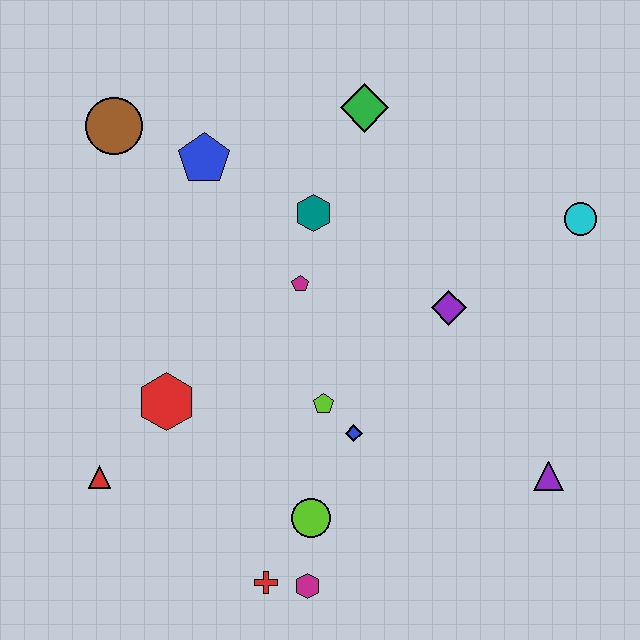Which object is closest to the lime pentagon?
The blue diamond is closest to the lime pentagon.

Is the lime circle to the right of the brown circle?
Yes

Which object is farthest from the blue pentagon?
The purple triangle is farthest from the blue pentagon.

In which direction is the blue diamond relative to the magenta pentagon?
The blue diamond is below the magenta pentagon.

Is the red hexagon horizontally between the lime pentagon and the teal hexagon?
No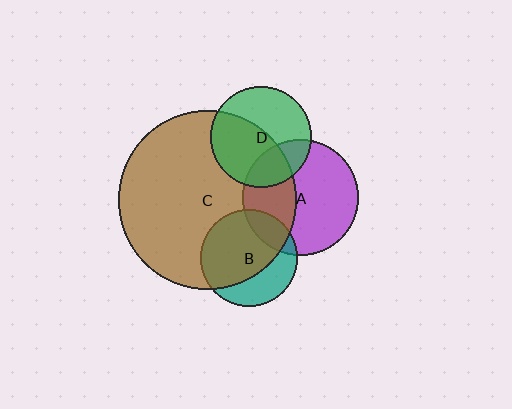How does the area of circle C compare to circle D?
Approximately 3.1 times.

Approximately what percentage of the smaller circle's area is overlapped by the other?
Approximately 25%.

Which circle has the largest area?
Circle C (brown).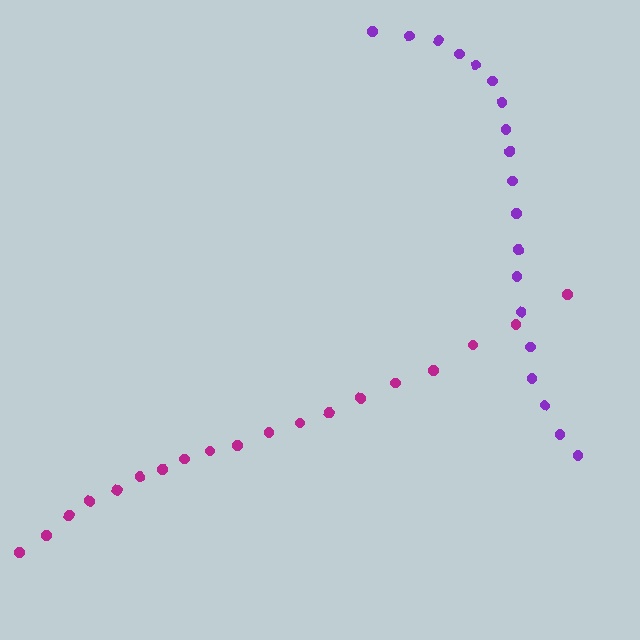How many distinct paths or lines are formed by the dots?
There are 2 distinct paths.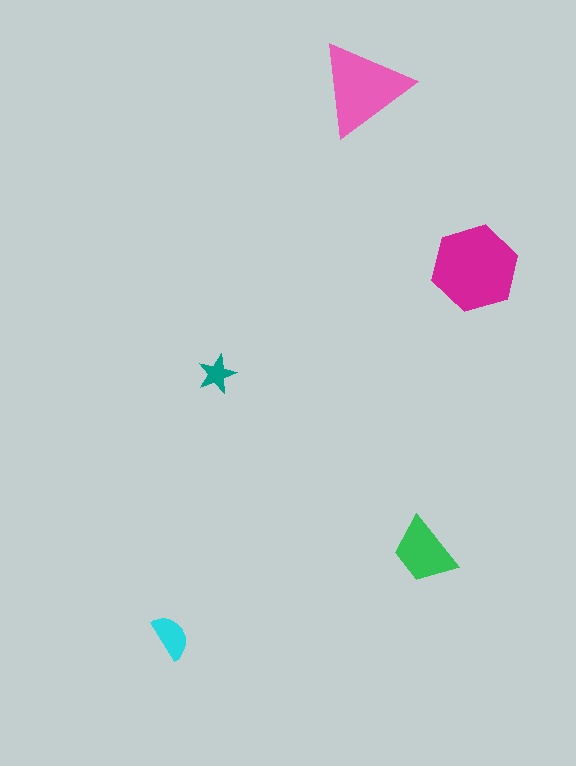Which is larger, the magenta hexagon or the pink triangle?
The magenta hexagon.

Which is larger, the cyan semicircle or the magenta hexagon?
The magenta hexagon.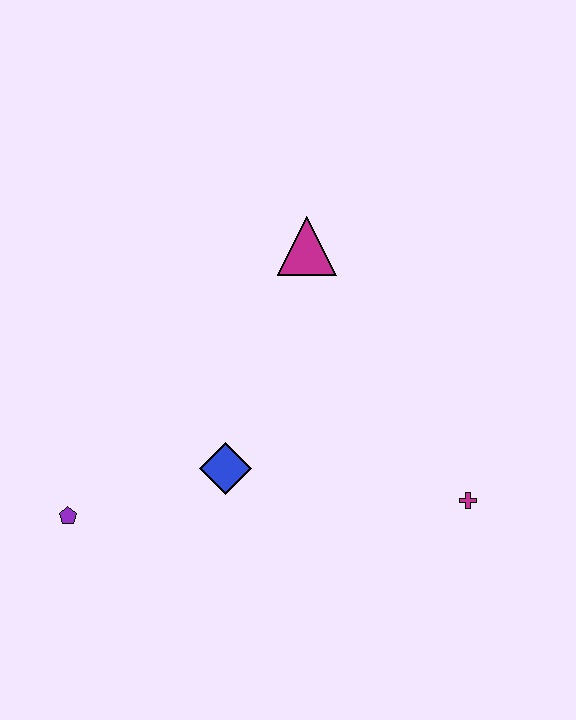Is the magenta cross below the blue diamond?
Yes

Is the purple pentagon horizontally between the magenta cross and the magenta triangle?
No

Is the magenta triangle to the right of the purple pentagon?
Yes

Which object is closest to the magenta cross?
The blue diamond is closest to the magenta cross.